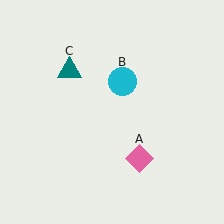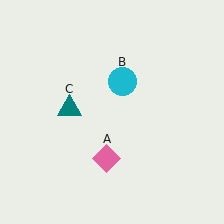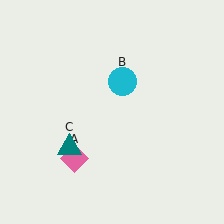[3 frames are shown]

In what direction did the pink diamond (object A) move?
The pink diamond (object A) moved left.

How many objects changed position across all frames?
2 objects changed position: pink diamond (object A), teal triangle (object C).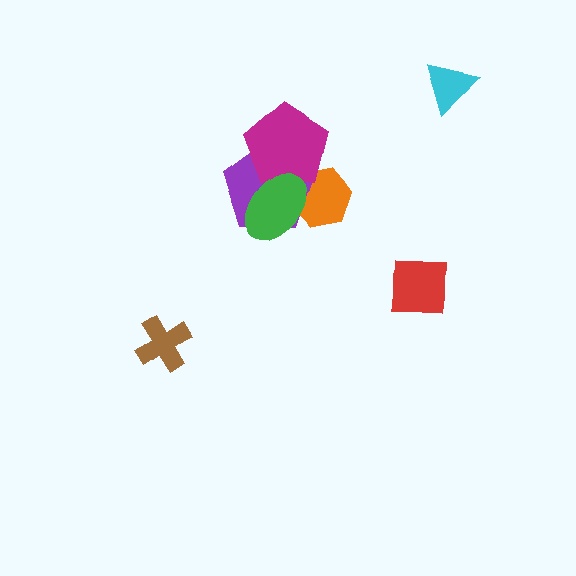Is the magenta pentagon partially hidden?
Yes, it is partially covered by another shape.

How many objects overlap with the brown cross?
0 objects overlap with the brown cross.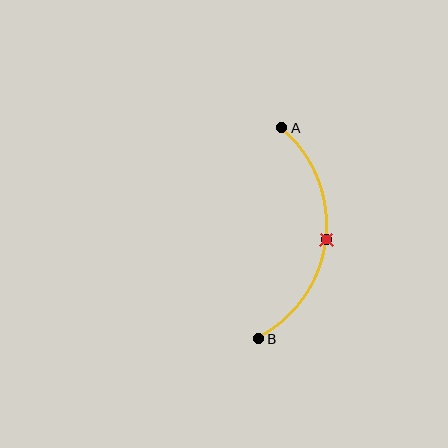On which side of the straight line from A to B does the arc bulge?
The arc bulges to the right of the straight line connecting A and B.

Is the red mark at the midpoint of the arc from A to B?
Yes. The red mark lies on the arc at equal arc-length from both A and B — it is the arc midpoint.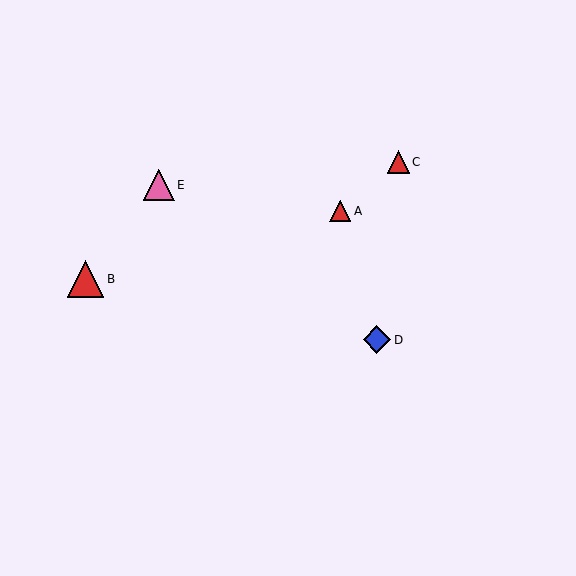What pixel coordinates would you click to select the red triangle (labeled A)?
Click at (340, 211) to select the red triangle A.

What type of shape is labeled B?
Shape B is a red triangle.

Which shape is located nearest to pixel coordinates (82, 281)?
The red triangle (labeled B) at (86, 279) is nearest to that location.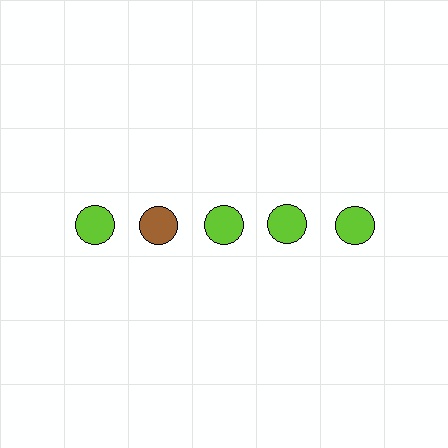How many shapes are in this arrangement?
There are 5 shapes arranged in a grid pattern.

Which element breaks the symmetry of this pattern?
The brown circle in the top row, second from left column breaks the symmetry. All other shapes are lime circles.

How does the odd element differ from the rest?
It has a different color: brown instead of lime.